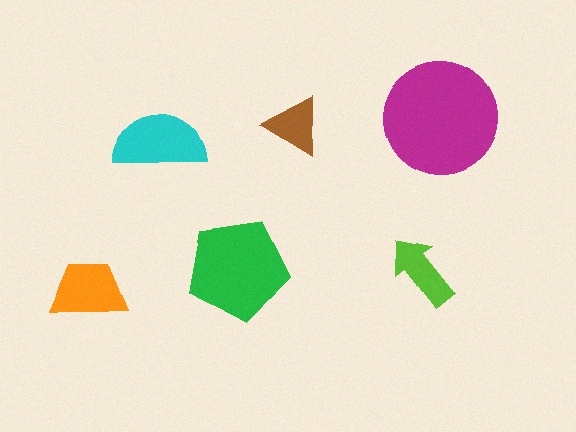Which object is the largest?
The magenta circle.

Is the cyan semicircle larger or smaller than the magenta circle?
Smaller.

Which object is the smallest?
The brown triangle.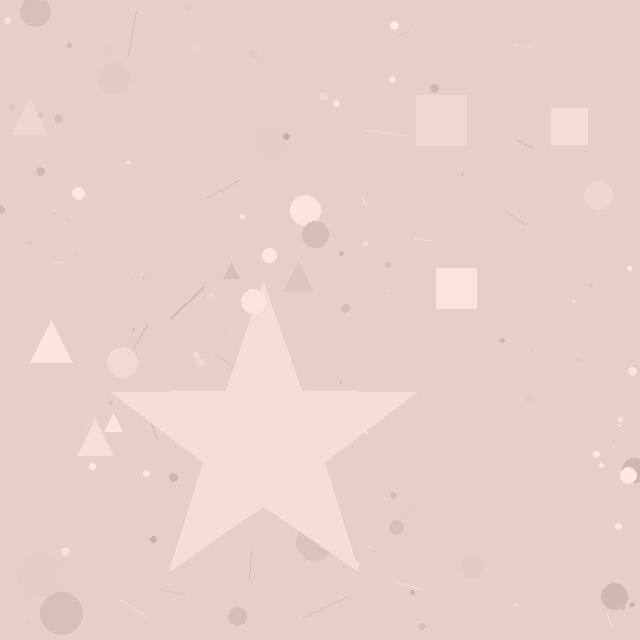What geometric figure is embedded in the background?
A star is embedded in the background.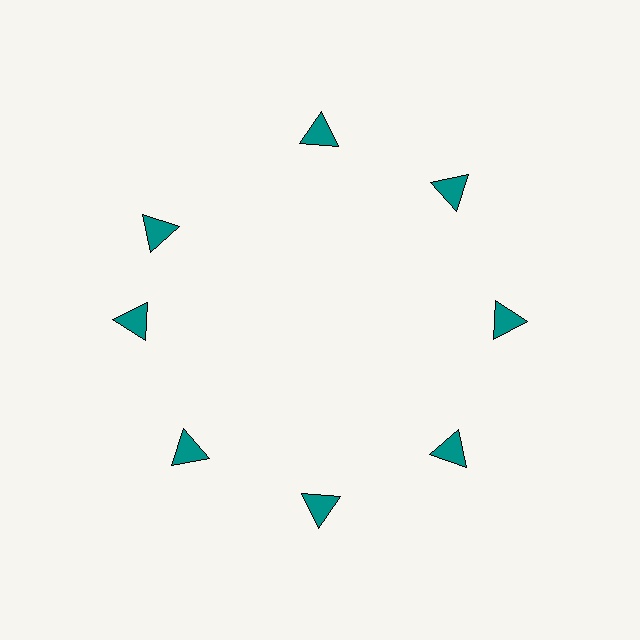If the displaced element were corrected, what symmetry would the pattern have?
It would have 8-fold rotational symmetry — the pattern would map onto itself every 45 degrees.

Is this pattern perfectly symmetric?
No. The 8 teal triangles are arranged in a ring, but one element near the 10 o'clock position is rotated out of alignment along the ring, breaking the 8-fold rotational symmetry.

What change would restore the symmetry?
The symmetry would be restored by rotating it back into even spacing with its neighbors so that all 8 triangles sit at equal angles and equal distance from the center.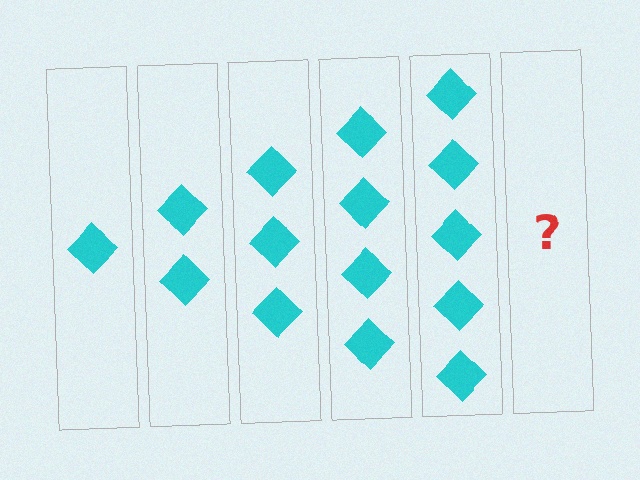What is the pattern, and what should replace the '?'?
The pattern is that each step adds one more diamond. The '?' should be 6 diamonds.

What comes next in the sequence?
The next element should be 6 diamonds.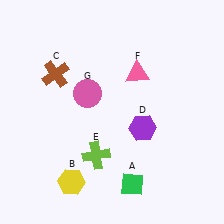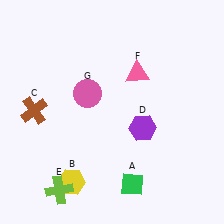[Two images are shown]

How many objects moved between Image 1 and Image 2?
2 objects moved between the two images.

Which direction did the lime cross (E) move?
The lime cross (E) moved left.